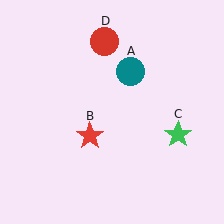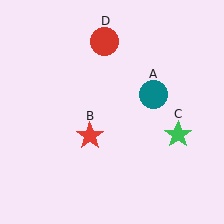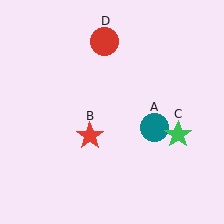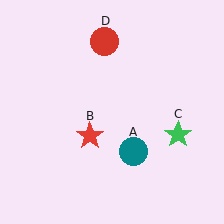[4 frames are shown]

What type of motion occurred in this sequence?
The teal circle (object A) rotated clockwise around the center of the scene.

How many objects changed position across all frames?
1 object changed position: teal circle (object A).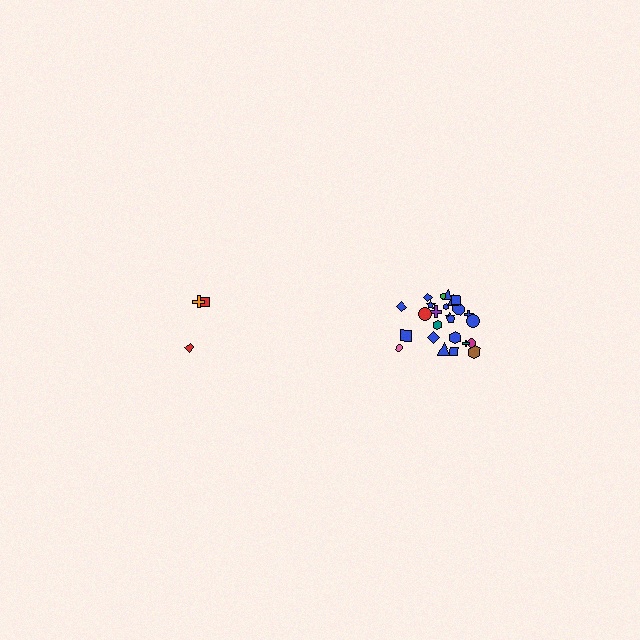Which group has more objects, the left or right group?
The right group.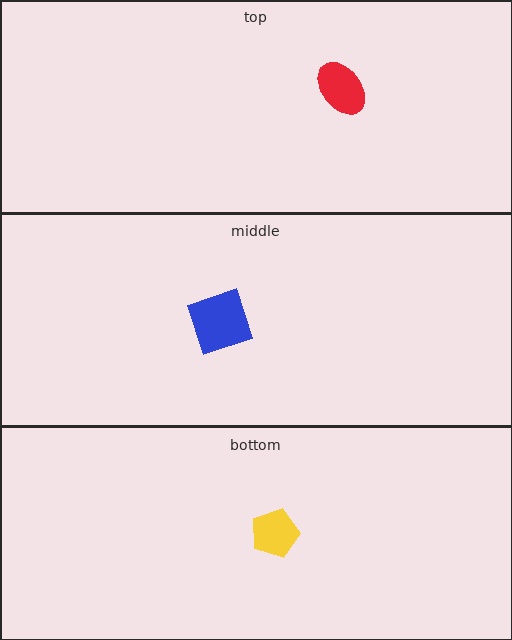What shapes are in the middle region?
The blue diamond.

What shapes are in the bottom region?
The yellow pentagon.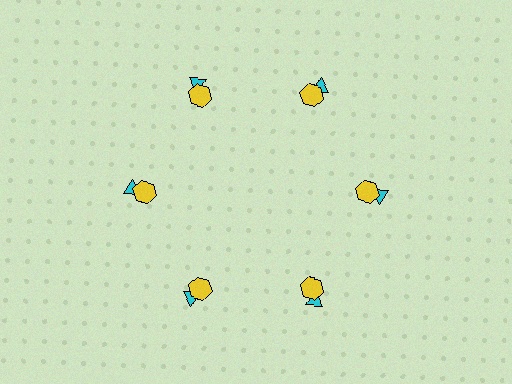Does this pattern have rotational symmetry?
Yes, this pattern has 6-fold rotational symmetry. It looks the same after rotating 60 degrees around the center.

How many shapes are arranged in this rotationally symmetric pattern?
There are 12 shapes, arranged in 6 groups of 2.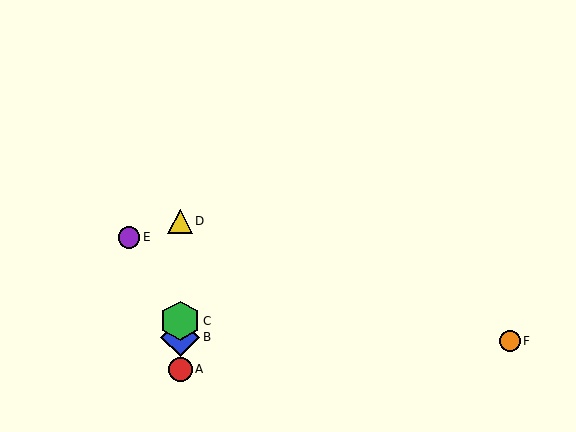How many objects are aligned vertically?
4 objects (A, B, C, D) are aligned vertically.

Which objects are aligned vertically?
Objects A, B, C, D are aligned vertically.